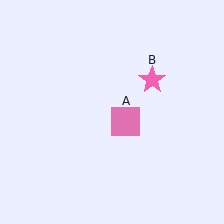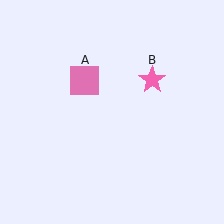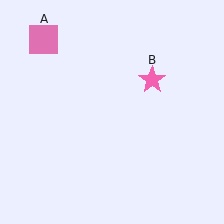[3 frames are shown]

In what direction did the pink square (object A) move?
The pink square (object A) moved up and to the left.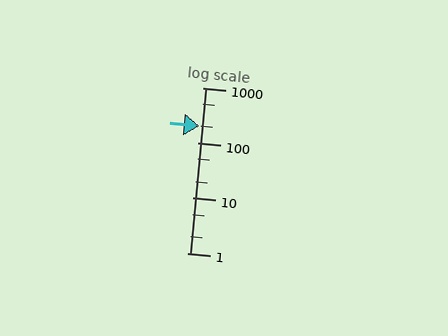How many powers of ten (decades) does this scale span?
The scale spans 3 decades, from 1 to 1000.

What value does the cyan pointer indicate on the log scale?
The pointer indicates approximately 200.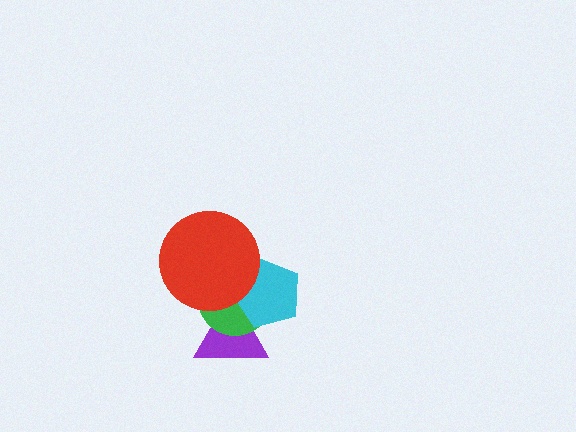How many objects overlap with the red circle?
3 objects overlap with the red circle.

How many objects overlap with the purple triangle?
3 objects overlap with the purple triangle.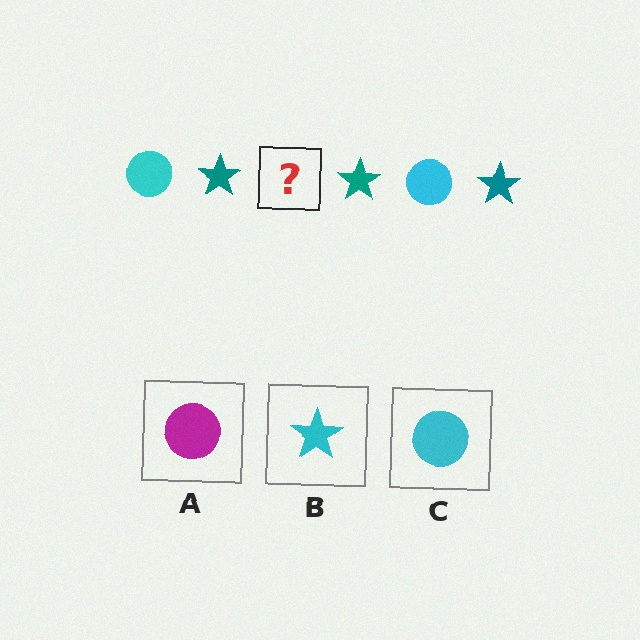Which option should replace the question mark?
Option C.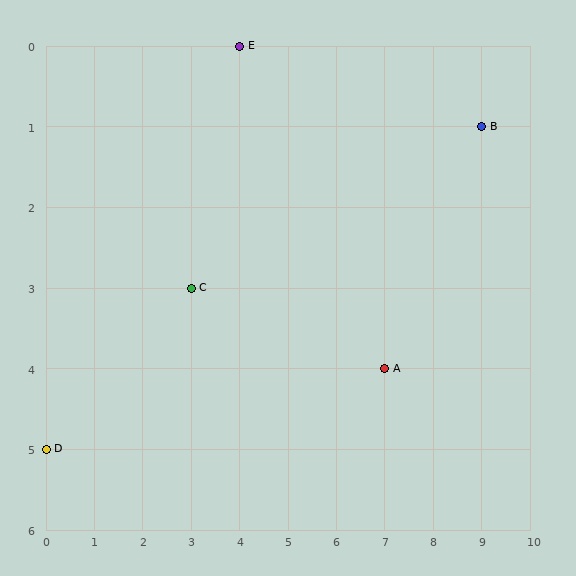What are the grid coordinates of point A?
Point A is at grid coordinates (7, 4).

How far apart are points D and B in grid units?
Points D and B are 9 columns and 4 rows apart (about 9.8 grid units diagonally).